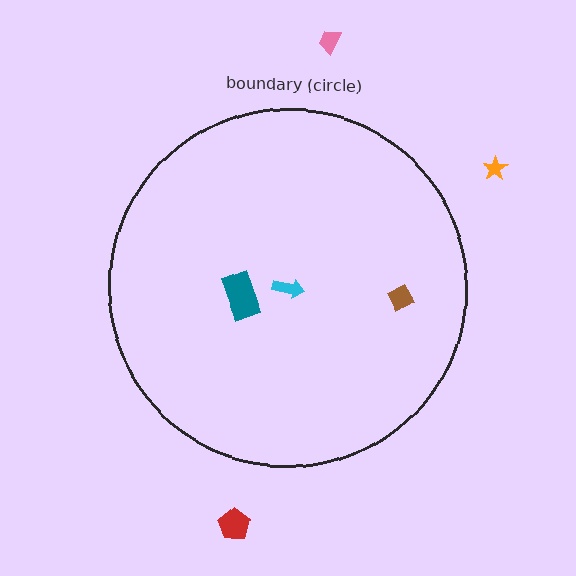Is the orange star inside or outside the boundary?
Outside.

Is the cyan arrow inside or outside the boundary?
Inside.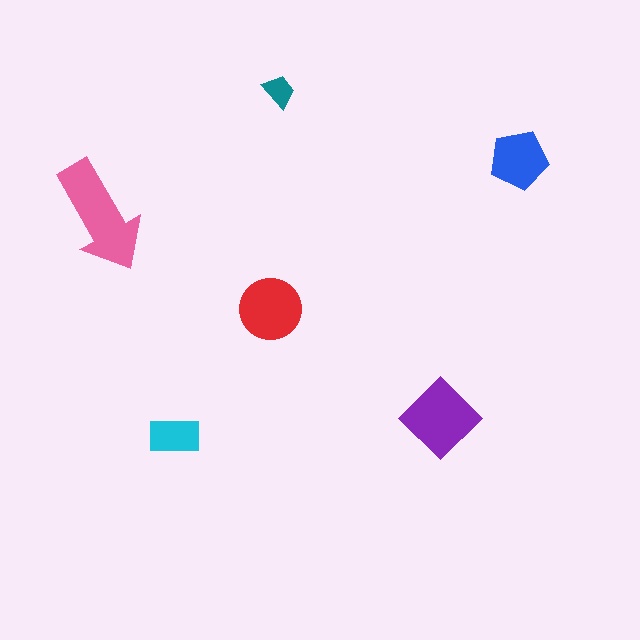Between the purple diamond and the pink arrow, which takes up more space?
The pink arrow.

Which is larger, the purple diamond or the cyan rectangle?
The purple diamond.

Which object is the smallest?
The teal trapezoid.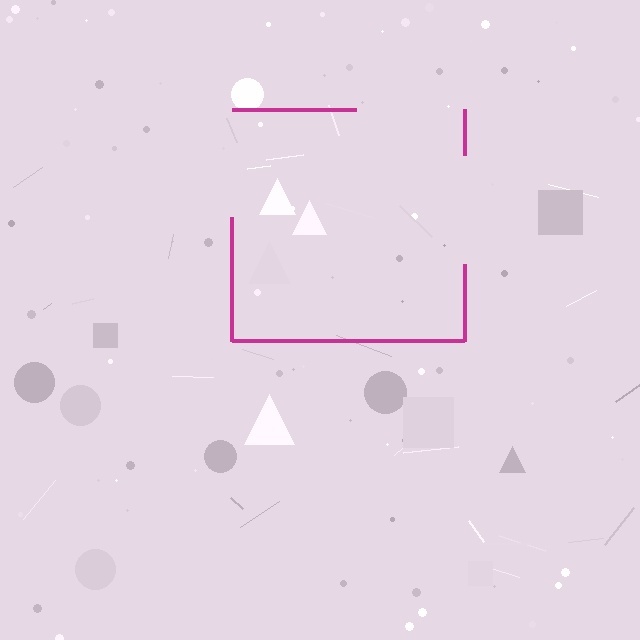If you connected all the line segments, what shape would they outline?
They would outline a square.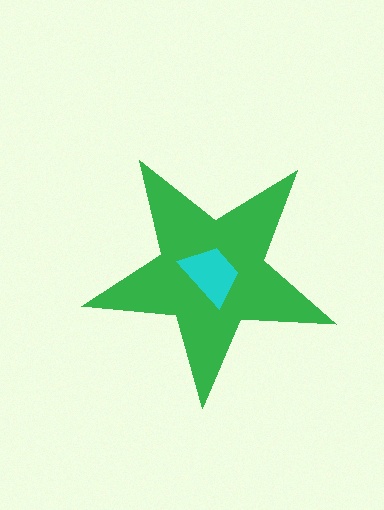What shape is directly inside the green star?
The cyan trapezoid.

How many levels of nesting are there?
2.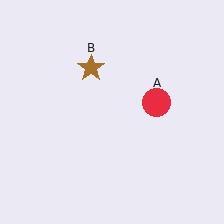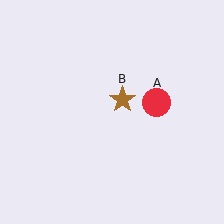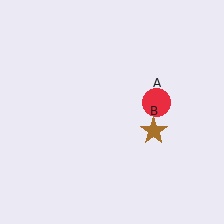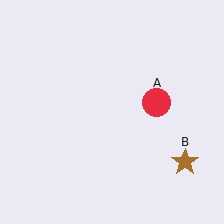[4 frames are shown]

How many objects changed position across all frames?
1 object changed position: brown star (object B).